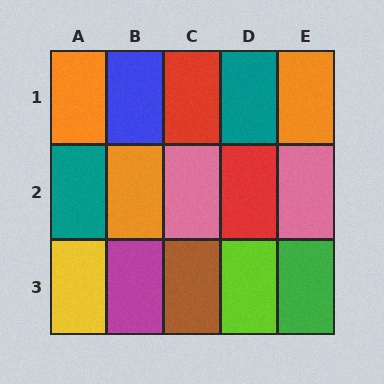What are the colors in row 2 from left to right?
Teal, orange, pink, red, pink.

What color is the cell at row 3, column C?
Brown.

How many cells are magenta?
1 cell is magenta.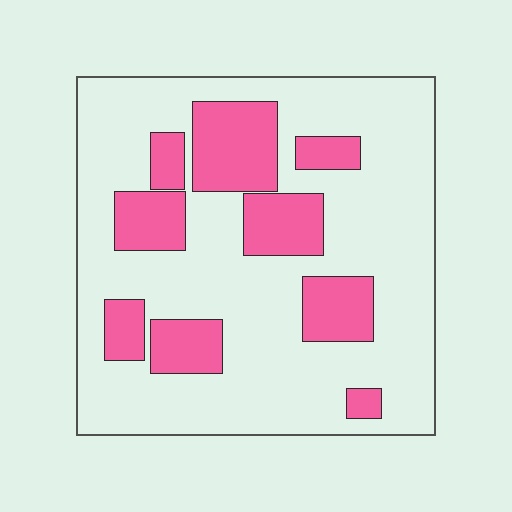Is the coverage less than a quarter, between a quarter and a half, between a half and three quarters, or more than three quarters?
Between a quarter and a half.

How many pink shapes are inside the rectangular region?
9.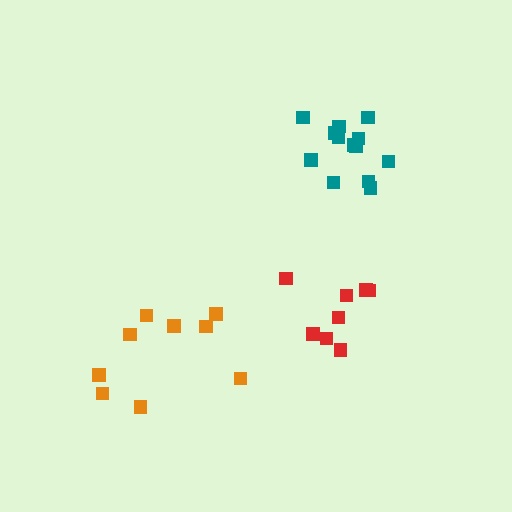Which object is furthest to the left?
The orange cluster is leftmost.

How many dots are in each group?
Group 1: 8 dots, Group 2: 9 dots, Group 3: 13 dots (30 total).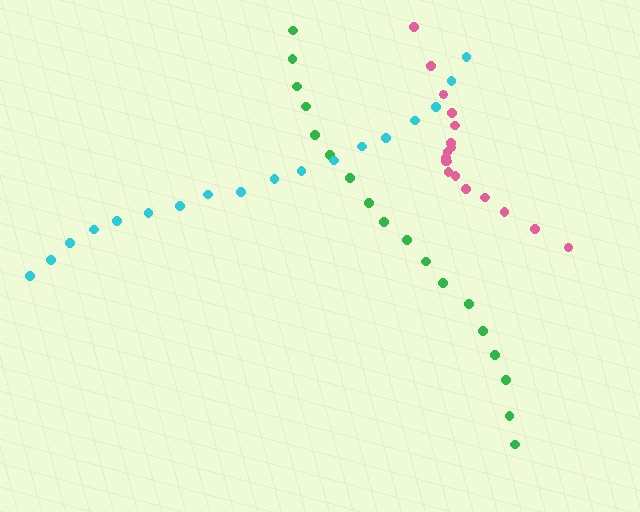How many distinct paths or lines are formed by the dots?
There are 3 distinct paths.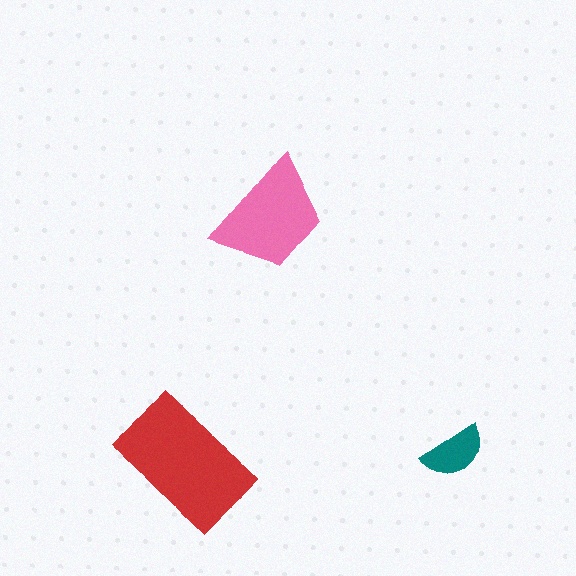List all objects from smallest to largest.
The teal semicircle, the pink trapezoid, the red rectangle.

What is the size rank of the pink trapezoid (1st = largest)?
2nd.